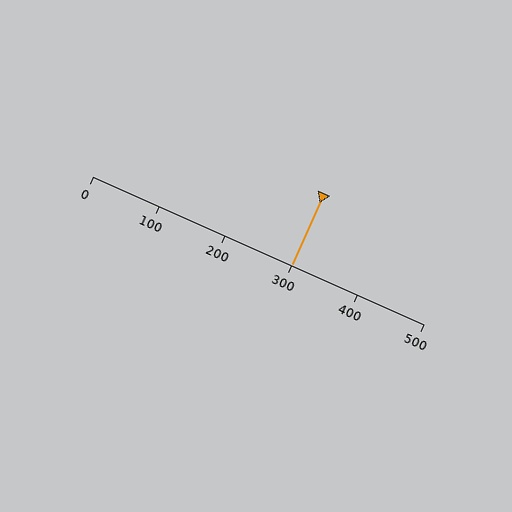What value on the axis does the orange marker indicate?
The marker indicates approximately 300.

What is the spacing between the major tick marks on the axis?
The major ticks are spaced 100 apart.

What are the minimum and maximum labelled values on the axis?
The axis runs from 0 to 500.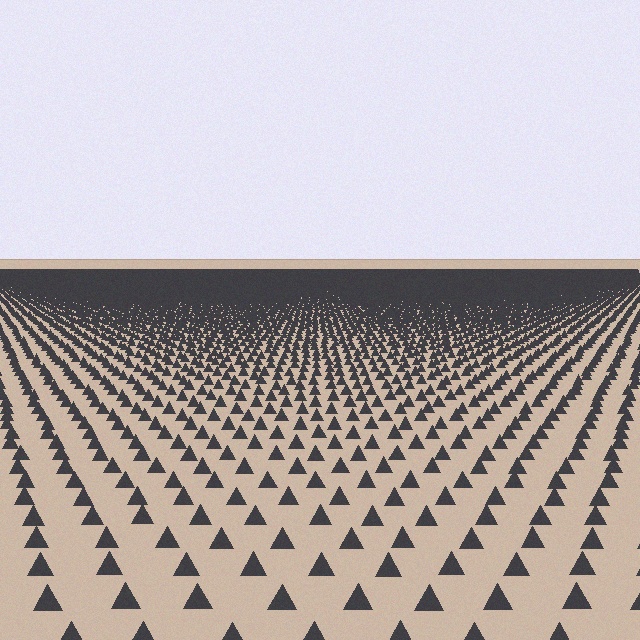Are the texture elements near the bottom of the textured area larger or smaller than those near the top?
Larger. Near the bottom, elements are closer to the viewer and appear at a bigger on-screen size.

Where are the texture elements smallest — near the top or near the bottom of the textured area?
Near the top.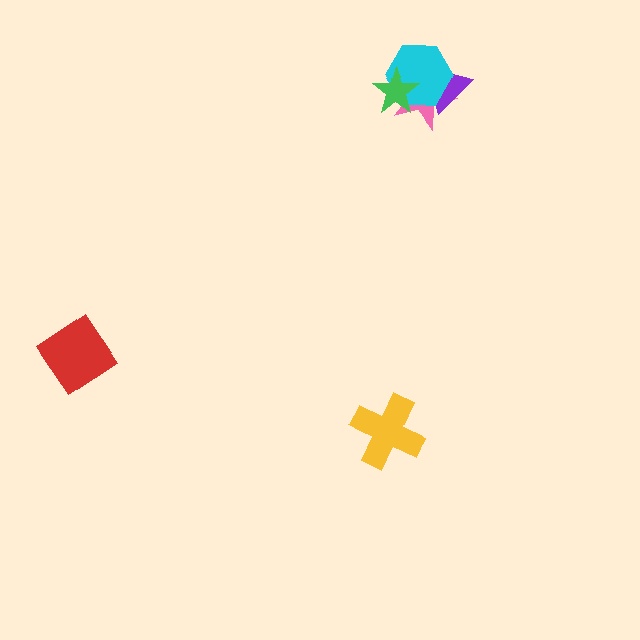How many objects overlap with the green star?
2 objects overlap with the green star.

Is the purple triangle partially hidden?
Yes, it is partially covered by another shape.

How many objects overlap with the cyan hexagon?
3 objects overlap with the cyan hexagon.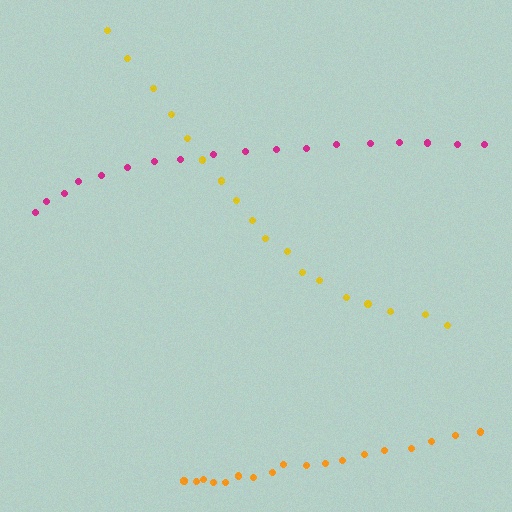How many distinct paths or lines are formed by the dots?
There are 3 distinct paths.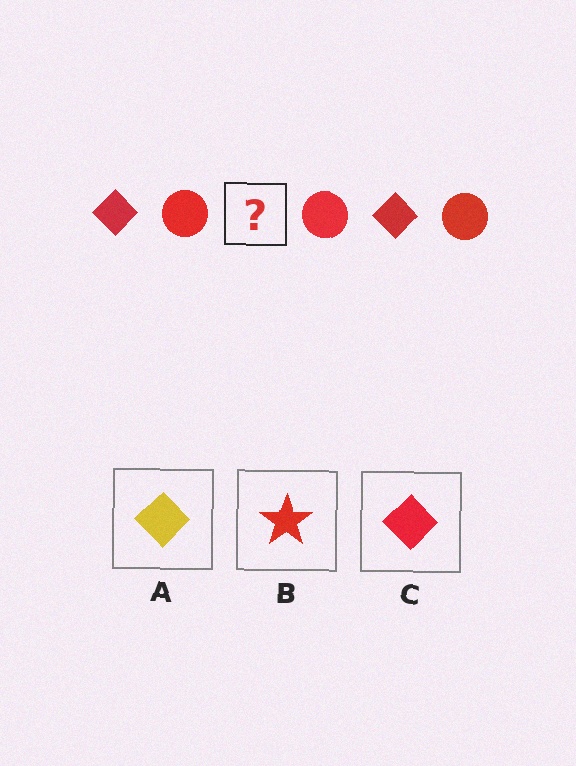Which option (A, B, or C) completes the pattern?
C.